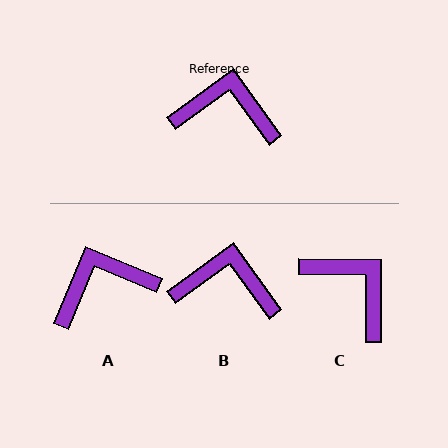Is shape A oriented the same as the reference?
No, it is off by about 32 degrees.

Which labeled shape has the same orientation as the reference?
B.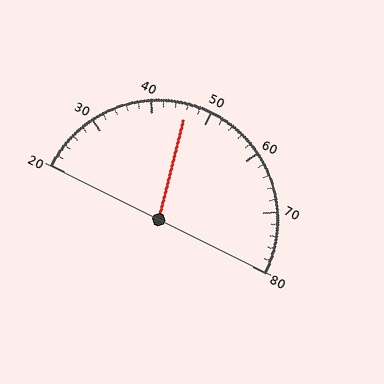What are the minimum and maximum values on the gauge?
The gauge ranges from 20 to 80.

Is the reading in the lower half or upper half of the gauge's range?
The reading is in the lower half of the range (20 to 80).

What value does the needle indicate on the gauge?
The needle indicates approximately 46.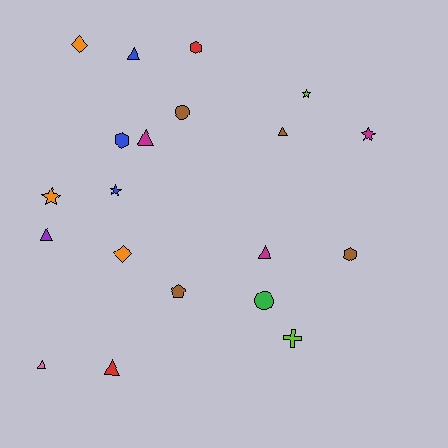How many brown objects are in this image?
There are 4 brown objects.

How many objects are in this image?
There are 20 objects.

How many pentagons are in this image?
There is 1 pentagon.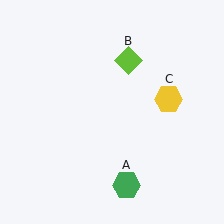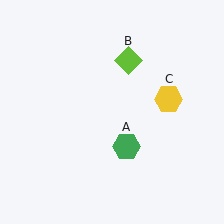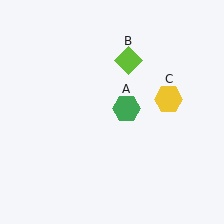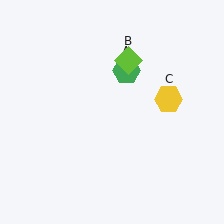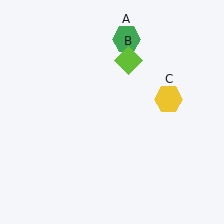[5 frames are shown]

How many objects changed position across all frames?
1 object changed position: green hexagon (object A).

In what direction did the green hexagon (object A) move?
The green hexagon (object A) moved up.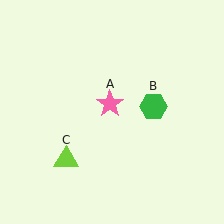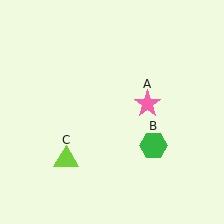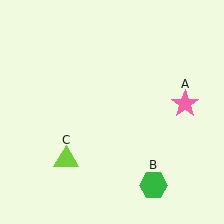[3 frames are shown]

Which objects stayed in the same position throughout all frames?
Lime triangle (object C) remained stationary.